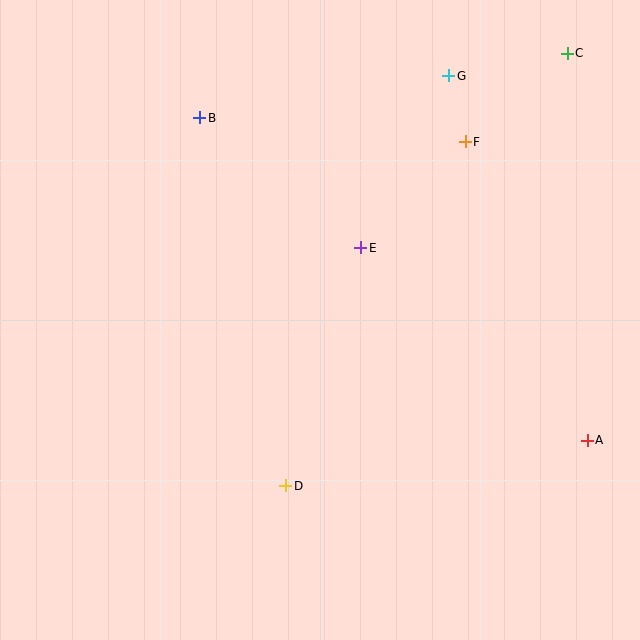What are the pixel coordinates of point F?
Point F is at (465, 142).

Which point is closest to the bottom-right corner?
Point A is closest to the bottom-right corner.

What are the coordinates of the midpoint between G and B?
The midpoint between G and B is at (324, 97).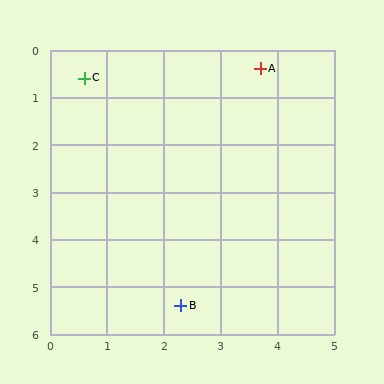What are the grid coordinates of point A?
Point A is at approximately (3.7, 0.4).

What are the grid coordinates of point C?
Point C is at approximately (0.6, 0.6).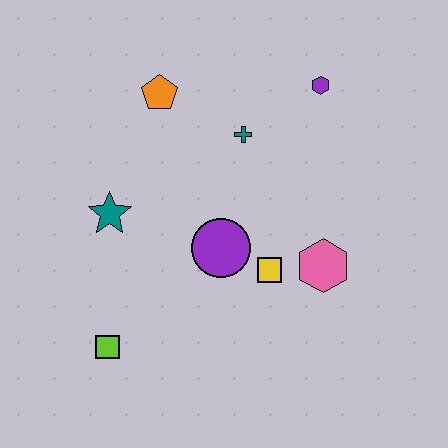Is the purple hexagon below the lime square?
No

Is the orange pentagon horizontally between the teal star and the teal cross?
Yes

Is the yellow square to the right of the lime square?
Yes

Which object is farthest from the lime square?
The purple hexagon is farthest from the lime square.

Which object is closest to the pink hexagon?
The yellow square is closest to the pink hexagon.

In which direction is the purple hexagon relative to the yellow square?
The purple hexagon is above the yellow square.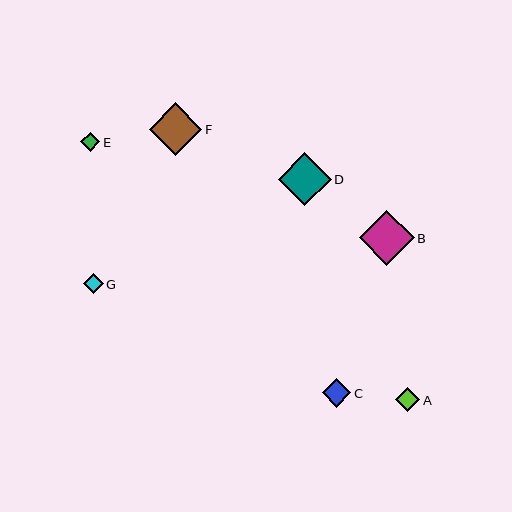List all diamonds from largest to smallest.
From largest to smallest: B, D, F, C, A, G, E.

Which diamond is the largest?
Diamond B is the largest with a size of approximately 54 pixels.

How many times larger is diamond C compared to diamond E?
Diamond C is approximately 1.5 times the size of diamond E.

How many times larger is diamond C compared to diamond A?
Diamond C is approximately 1.2 times the size of diamond A.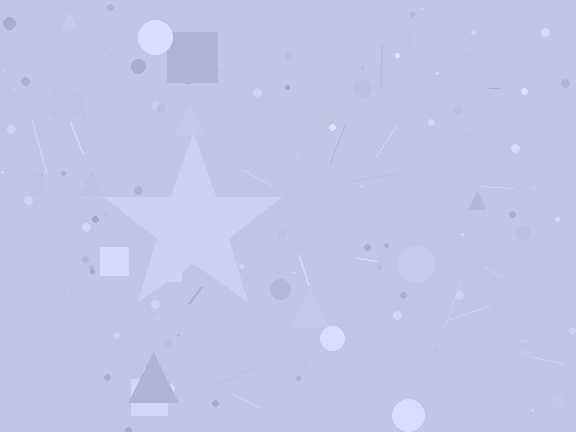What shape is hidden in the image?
A star is hidden in the image.